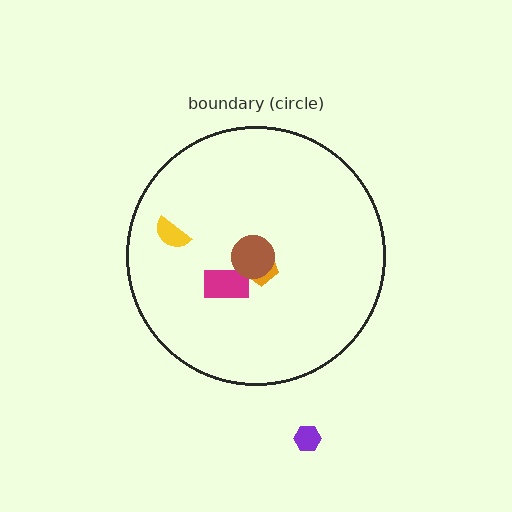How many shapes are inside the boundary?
4 inside, 1 outside.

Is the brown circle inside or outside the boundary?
Inside.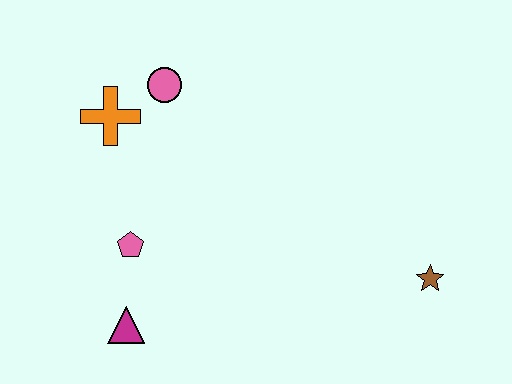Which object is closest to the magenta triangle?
The pink pentagon is closest to the magenta triangle.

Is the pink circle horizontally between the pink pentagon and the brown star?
Yes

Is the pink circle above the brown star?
Yes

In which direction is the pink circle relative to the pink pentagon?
The pink circle is above the pink pentagon.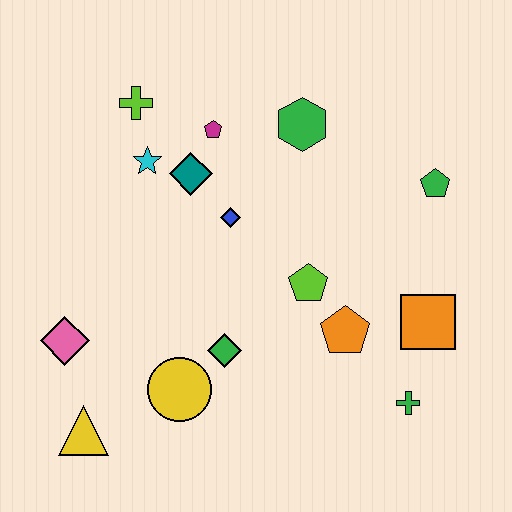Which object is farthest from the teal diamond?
The green cross is farthest from the teal diamond.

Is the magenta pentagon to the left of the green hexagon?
Yes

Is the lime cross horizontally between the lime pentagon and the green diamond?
No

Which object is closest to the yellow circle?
The green diamond is closest to the yellow circle.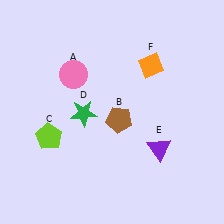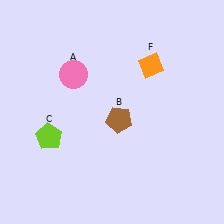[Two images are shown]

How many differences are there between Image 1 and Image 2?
There are 2 differences between the two images.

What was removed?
The green star (D), the purple triangle (E) were removed in Image 2.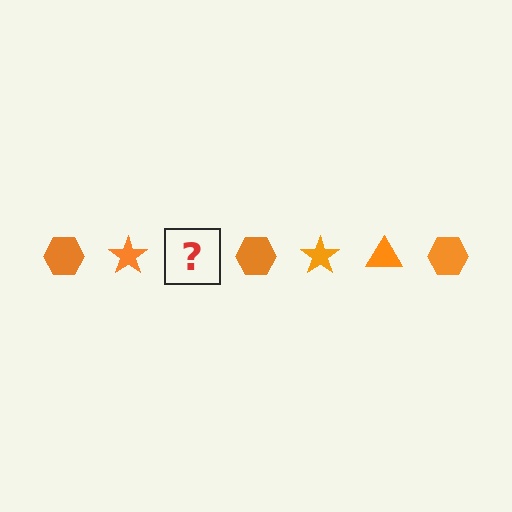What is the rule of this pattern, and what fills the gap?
The rule is that the pattern cycles through hexagon, star, triangle shapes in orange. The gap should be filled with an orange triangle.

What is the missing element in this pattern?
The missing element is an orange triangle.